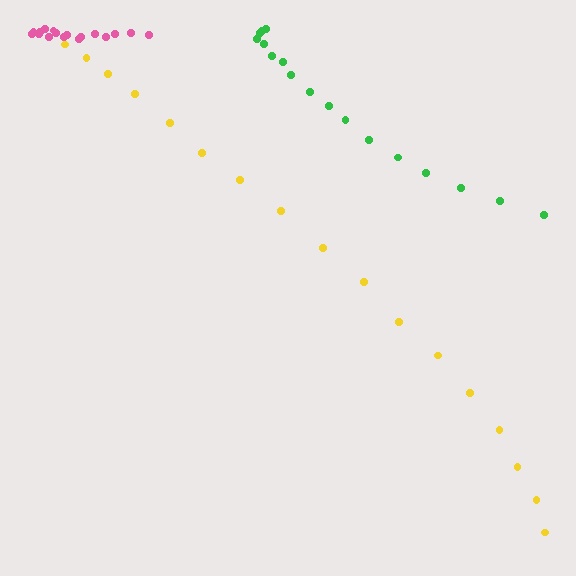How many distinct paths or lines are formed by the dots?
There are 3 distinct paths.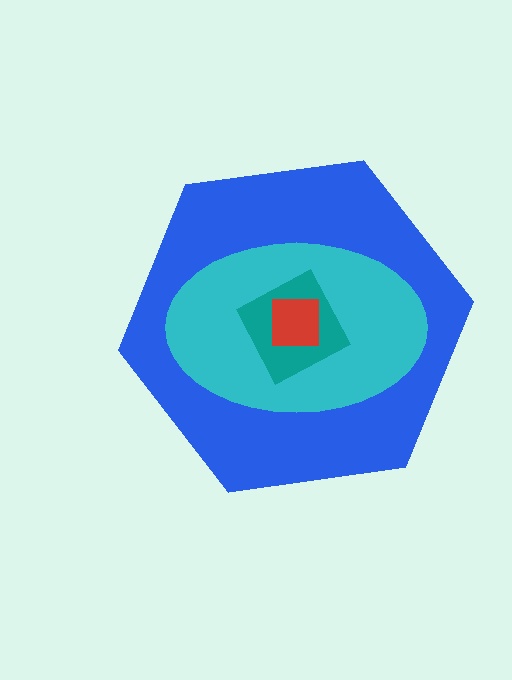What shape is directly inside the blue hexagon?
The cyan ellipse.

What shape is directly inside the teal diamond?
The red square.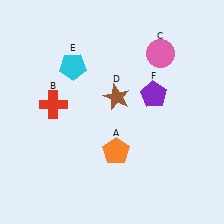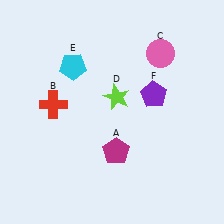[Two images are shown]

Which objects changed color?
A changed from orange to magenta. D changed from brown to lime.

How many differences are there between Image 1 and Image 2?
There are 2 differences between the two images.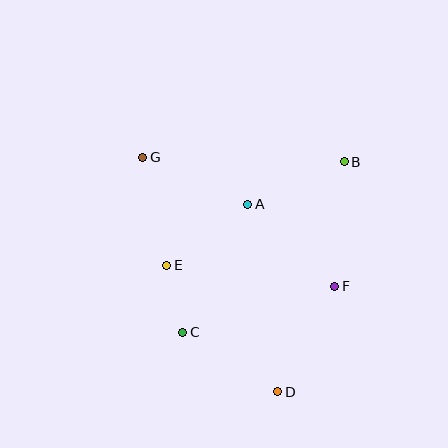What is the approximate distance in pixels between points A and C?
The distance between A and C is approximately 144 pixels.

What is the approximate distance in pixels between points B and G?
The distance between B and G is approximately 202 pixels.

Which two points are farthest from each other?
Points D and G are farthest from each other.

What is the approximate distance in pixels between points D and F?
The distance between D and F is approximately 120 pixels.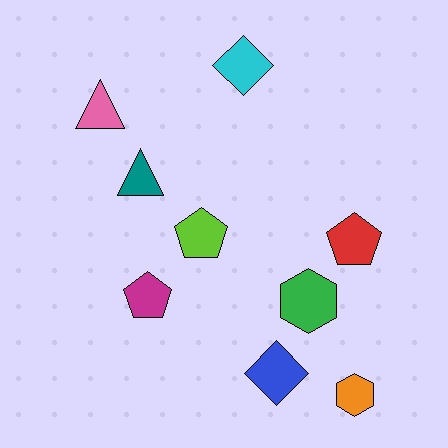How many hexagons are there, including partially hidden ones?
There are 2 hexagons.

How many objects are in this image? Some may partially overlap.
There are 9 objects.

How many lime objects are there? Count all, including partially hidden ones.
There is 1 lime object.